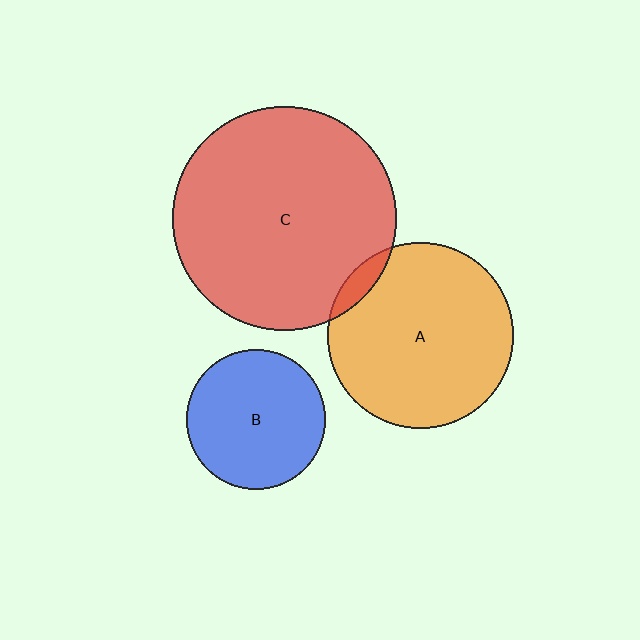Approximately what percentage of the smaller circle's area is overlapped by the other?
Approximately 5%.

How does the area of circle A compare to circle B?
Approximately 1.8 times.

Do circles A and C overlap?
Yes.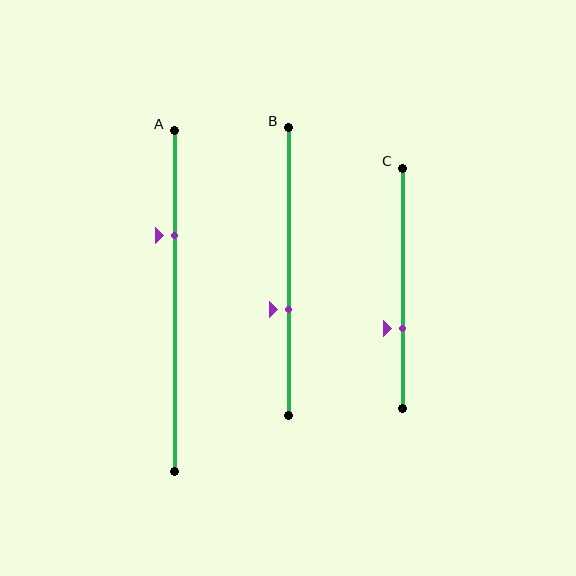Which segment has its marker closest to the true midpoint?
Segment B has its marker closest to the true midpoint.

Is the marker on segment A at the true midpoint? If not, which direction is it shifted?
No, the marker on segment A is shifted upward by about 19% of the segment length.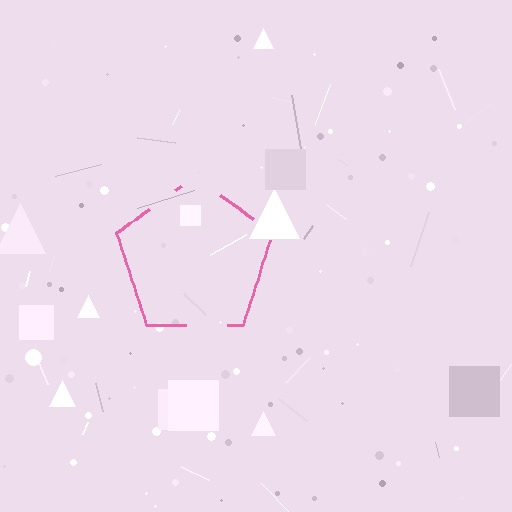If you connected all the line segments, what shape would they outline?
They would outline a pentagon.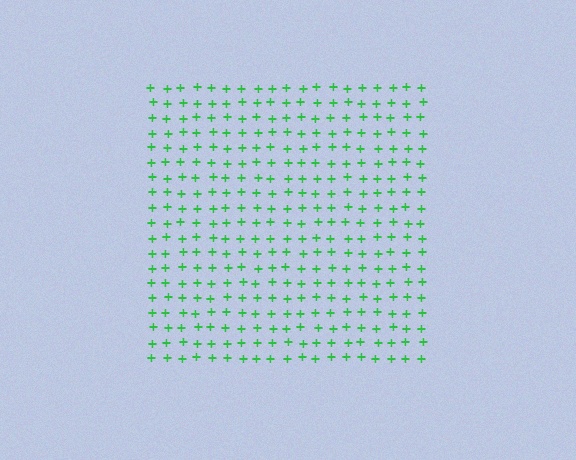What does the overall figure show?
The overall figure shows a square.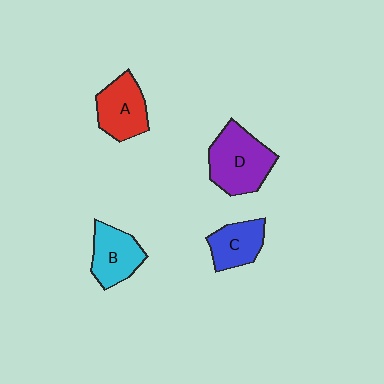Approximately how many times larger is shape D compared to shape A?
Approximately 1.3 times.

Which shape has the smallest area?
Shape C (blue).